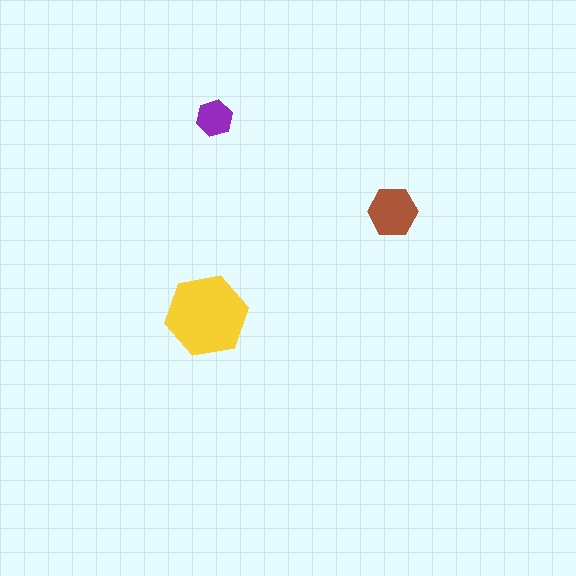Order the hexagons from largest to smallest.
the yellow one, the brown one, the purple one.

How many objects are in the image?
There are 3 objects in the image.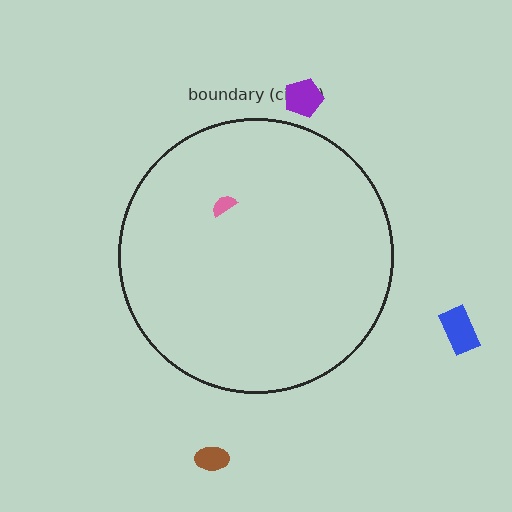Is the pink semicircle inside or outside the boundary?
Inside.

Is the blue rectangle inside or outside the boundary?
Outside.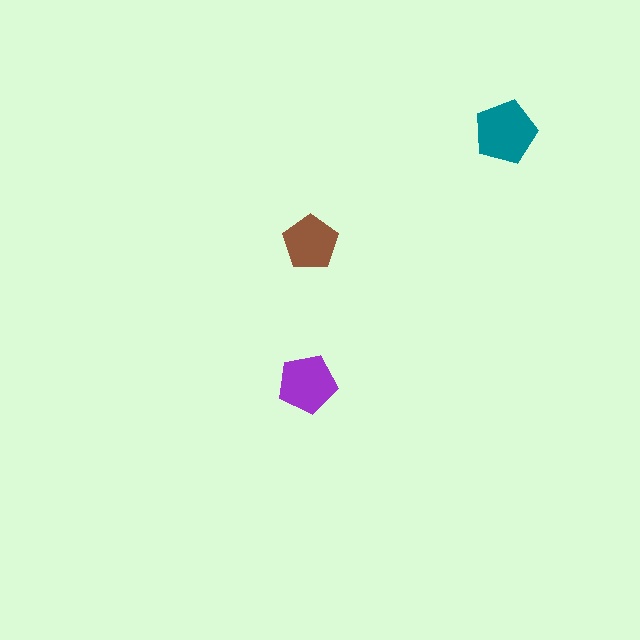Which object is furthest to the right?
The teal pentagon is rightmost.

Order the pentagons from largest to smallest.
the teal one, the purple one, the brown one.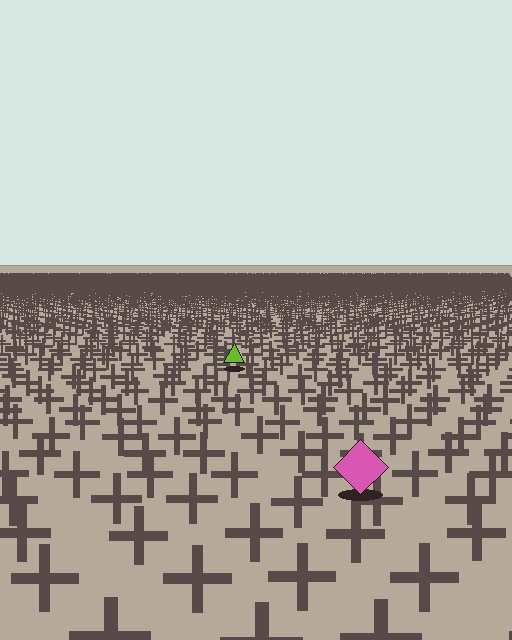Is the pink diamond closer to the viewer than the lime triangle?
Yes. The pink diamond is closer — you can tell from the texture gradient: the ground texture is coarser near it.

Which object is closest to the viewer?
The pink diamond is closest. The texture marks near it are larger and more spread out.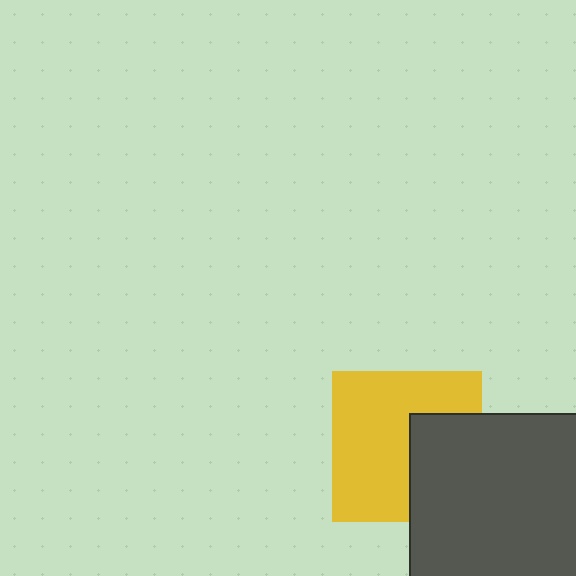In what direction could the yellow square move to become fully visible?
The yellow square could move left. That would shift it out from behind the dark gray square entirely.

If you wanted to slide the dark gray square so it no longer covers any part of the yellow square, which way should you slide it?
Slide it right — that is the most direct way to separate the two shapes.